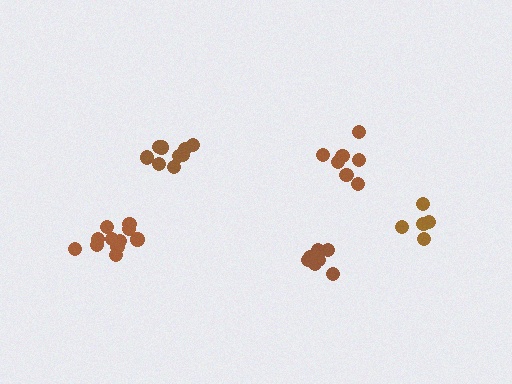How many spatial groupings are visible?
There are 5 spatial groupings.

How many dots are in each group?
Group 1: 7 dots, Group 2: 9 dots, Group 3: 11 dots, Group 4: 5 dots, Group 5: 7 dots (39 total).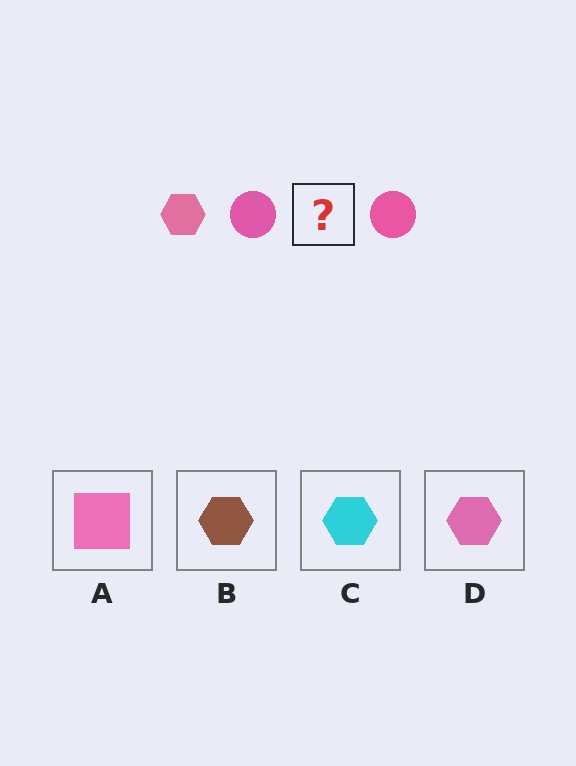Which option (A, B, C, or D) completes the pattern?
D.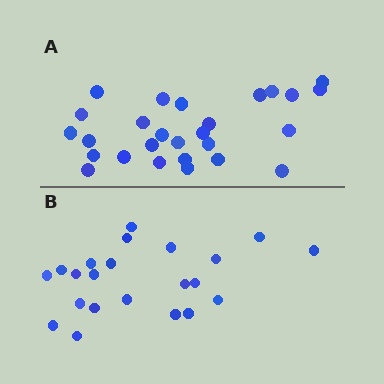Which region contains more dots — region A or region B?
Region A (the top region) has more dots.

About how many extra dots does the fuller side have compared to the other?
Region A has about 5 more dots than region B.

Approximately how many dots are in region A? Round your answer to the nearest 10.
About 30 dots. (The exact count is 27, which rounds to 30.)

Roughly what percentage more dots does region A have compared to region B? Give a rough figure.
About 25% more.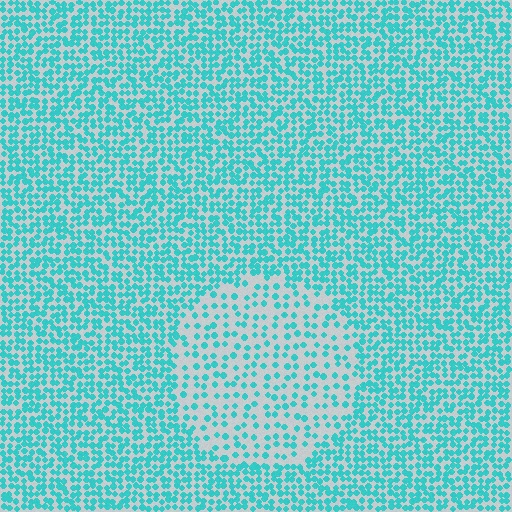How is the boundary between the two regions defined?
The boundary is defined by a change in element density (approximately 2.1x ratio). All elements are the same color, size, and shape.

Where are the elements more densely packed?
The elements are more densely packed outside the circle boundary.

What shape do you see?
I see a circle.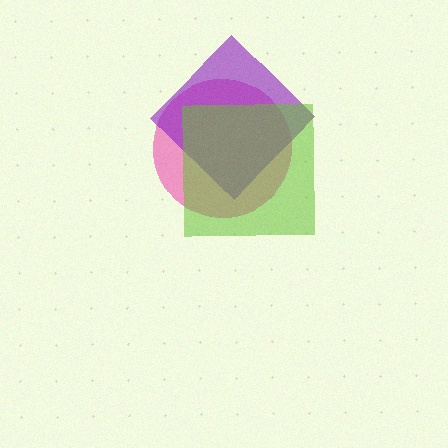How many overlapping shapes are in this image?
There are 3 overlapping shapes in the image.